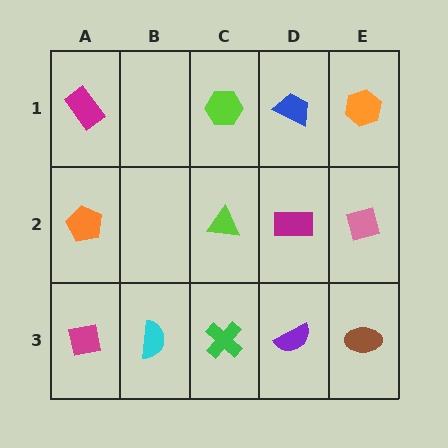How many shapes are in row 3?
5 shapes.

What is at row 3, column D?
A purple semicircle.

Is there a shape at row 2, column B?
No, that cell is empty.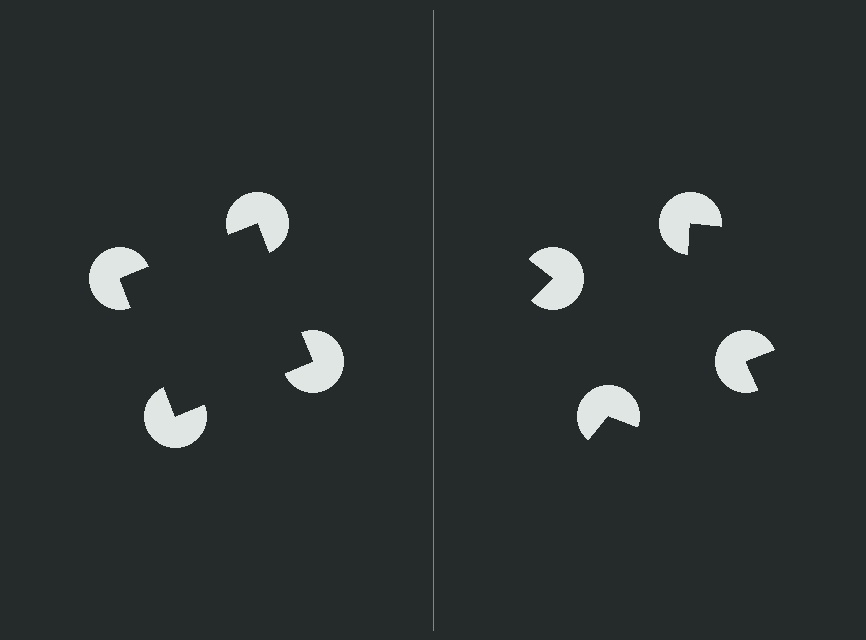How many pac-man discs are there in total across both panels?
8 — 4 on each side.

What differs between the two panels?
The pac-man discs are positioned identically on both sides; only the wedge orientations differ. On the left they align to a square; on the right they are misaligned.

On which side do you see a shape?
An illusory square appears on the left side. On the right side the wedge cuts are rotated, so no coherent shape forms.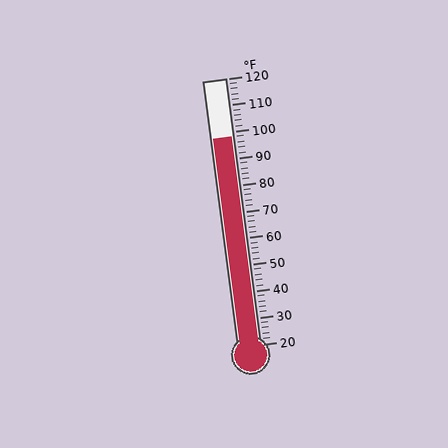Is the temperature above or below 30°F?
The temperature is above 30°F.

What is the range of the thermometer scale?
The thermometer scale ranges from 20°F to 120°F.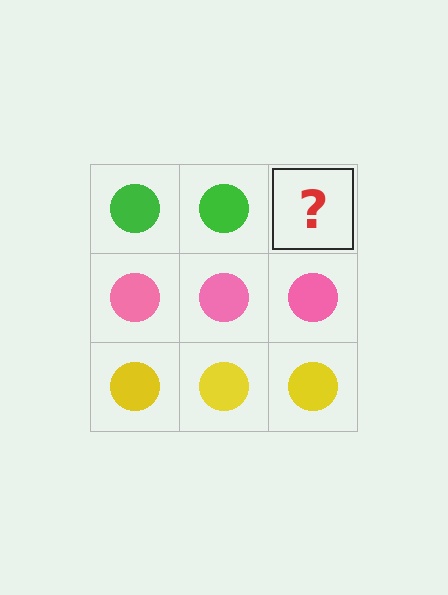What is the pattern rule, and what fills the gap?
The rule is that each row has a consistent color. The gap should be filled with a green circle.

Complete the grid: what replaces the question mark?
The question mark should be replaced with a green circle.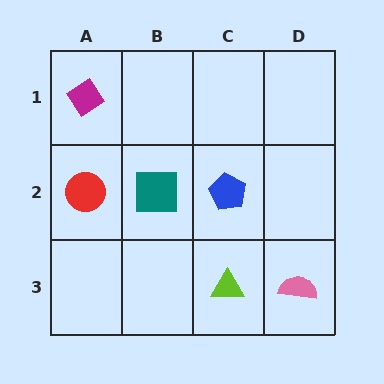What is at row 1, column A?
A magenta diamond.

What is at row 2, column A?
A red circle.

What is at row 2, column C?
A blue pentagon.